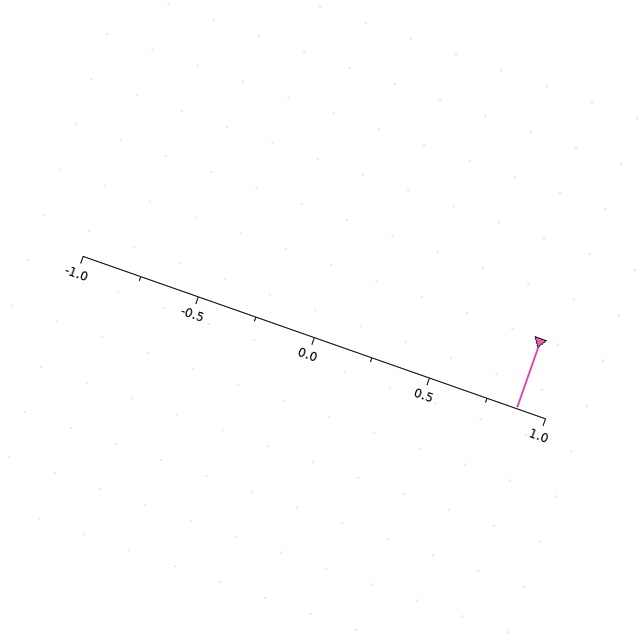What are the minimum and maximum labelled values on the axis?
The axis runs from -1.0 to 1.0.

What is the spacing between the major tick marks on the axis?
The major ticks are spaced 0.5 apart.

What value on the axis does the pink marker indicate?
The marker indicates approximately 0.88.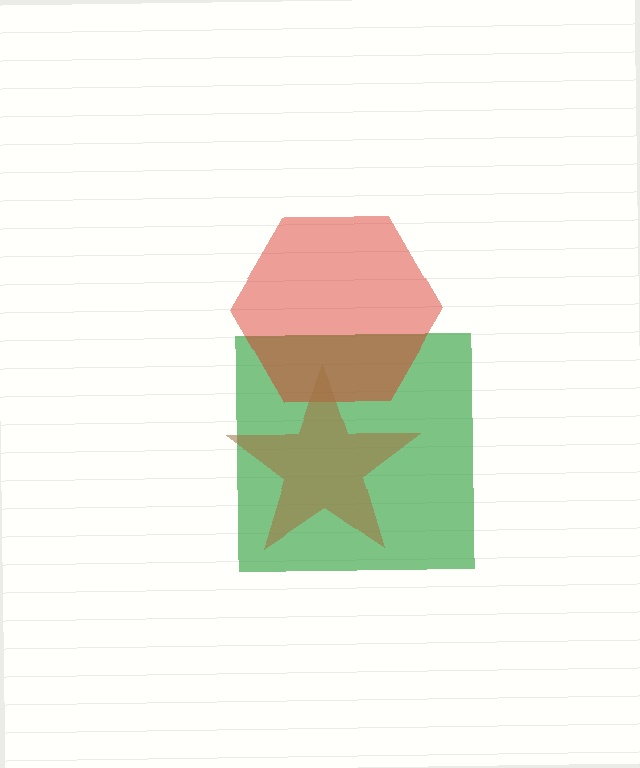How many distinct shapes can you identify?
There are 3 distinct shapes: a green square, a red hexagon, a brown star.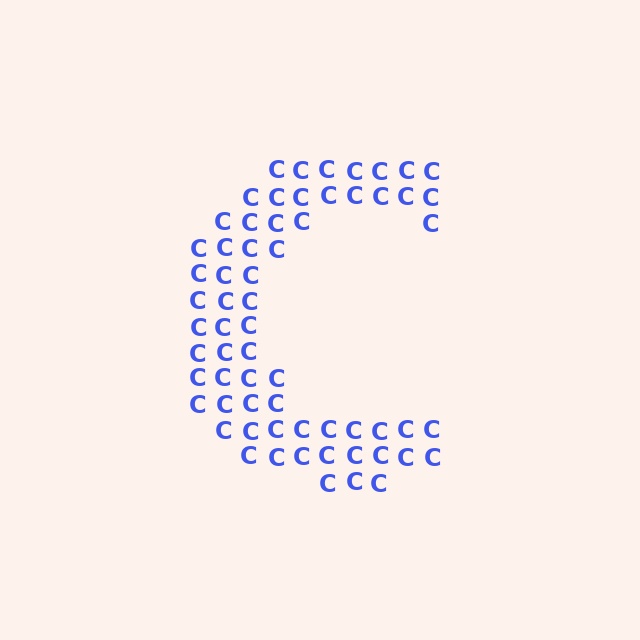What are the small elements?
The small elements are letter C's.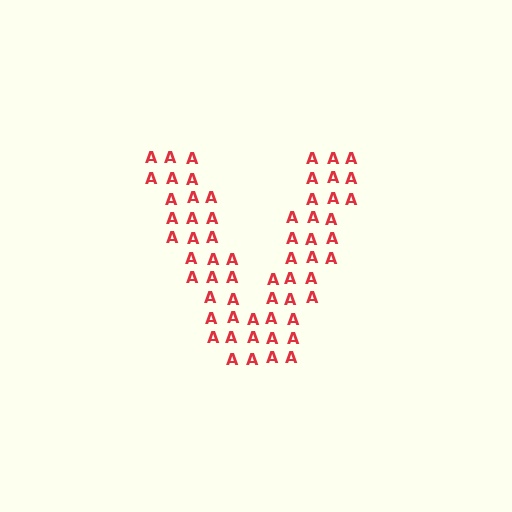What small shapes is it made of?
It is made of small letter A's.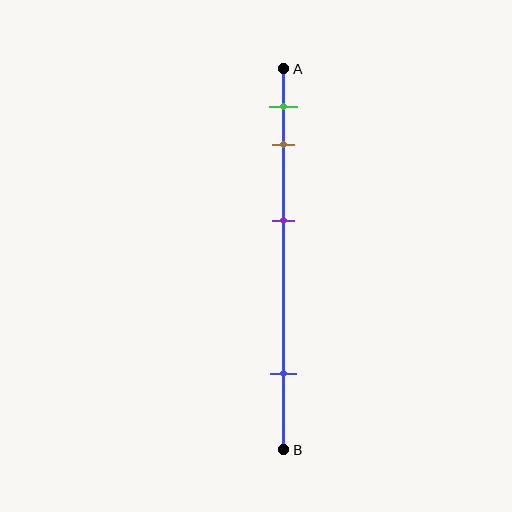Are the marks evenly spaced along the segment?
No, the marks are not evenly spaced.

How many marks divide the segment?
There are 4 marks dividing the segment.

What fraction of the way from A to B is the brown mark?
The brown mark is approximately 20% (0.2) of the way from A to B.